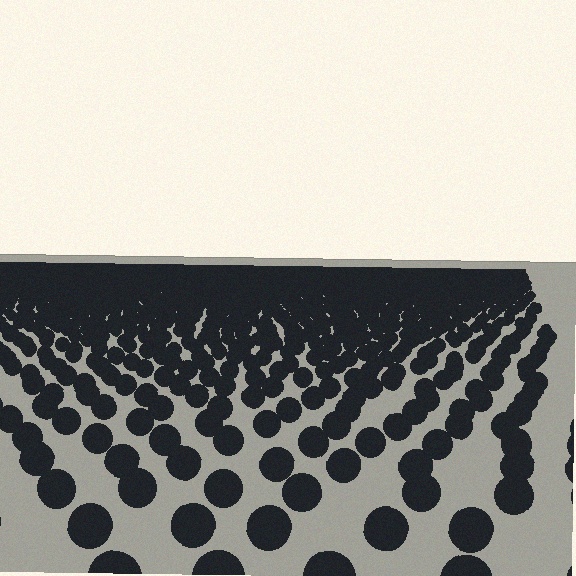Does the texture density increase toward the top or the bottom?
Density increases toward the top.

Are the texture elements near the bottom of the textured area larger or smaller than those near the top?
Larger. Near the bottom, elements are closer to the viewer and appear at a bigger on-screen size.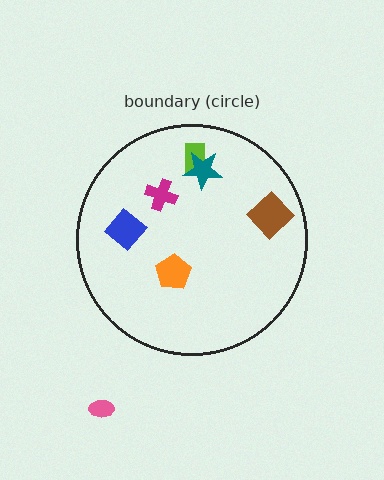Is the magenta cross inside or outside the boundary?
Inside.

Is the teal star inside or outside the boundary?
Inside.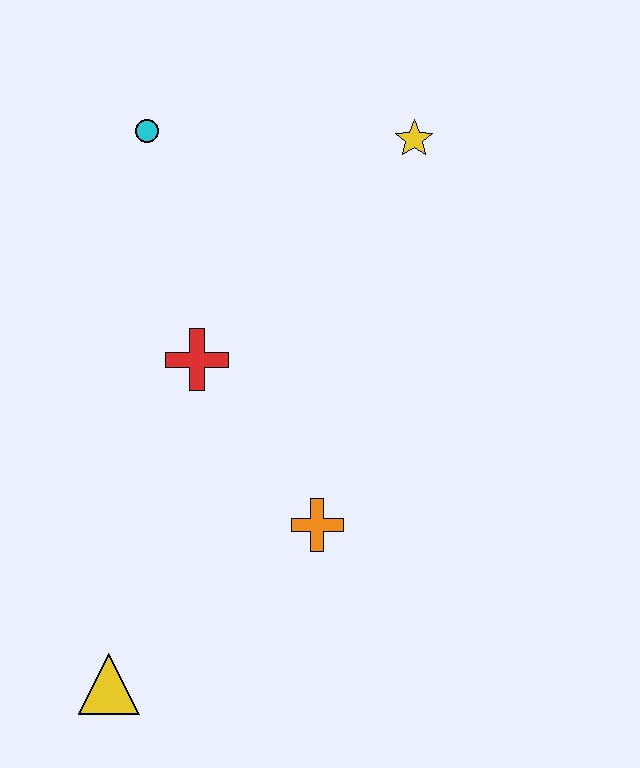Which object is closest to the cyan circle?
The red cross is closest to the cyan circle.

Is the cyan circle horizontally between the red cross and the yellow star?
No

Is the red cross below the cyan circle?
Yes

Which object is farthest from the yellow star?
The yellow triangle is farthest from the yellow star.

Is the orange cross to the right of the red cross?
Yes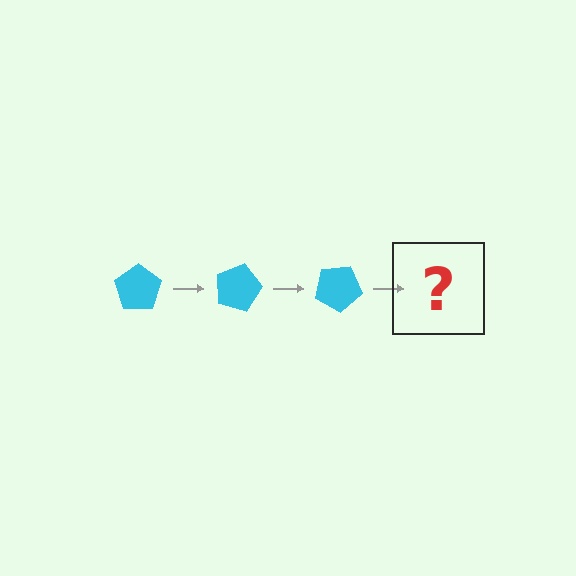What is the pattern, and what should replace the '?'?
The pattern is that the pentagon rotates 15 degrees each step. The '?' should be a cyan pentagon rotated 45 degrees.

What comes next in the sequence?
The next element should be a cyan pentagon rotated 45 degrees.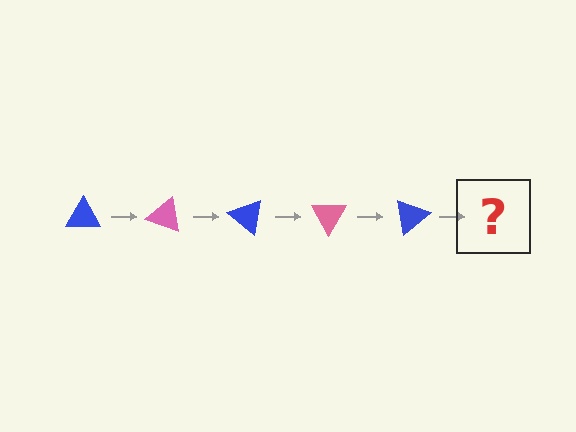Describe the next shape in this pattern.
It should be a pink triangle, rotated 100 degrees from the start.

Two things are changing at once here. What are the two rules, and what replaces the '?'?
The two rules are that it rotates 20 degrees each step and the color cycles through blue and pink. The '?' should be a pink triangle, rotated 100 degrees from the start.